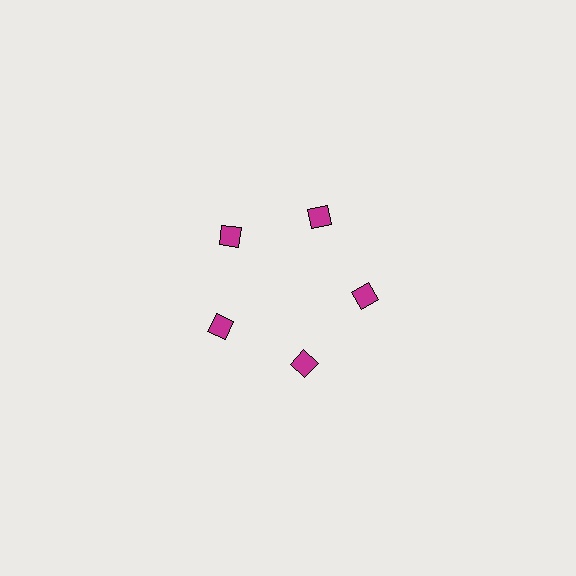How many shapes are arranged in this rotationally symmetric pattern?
There are 5 shapes, arranged in 5 groups of 1.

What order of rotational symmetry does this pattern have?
This pattern has 5-fold rotational symmetry.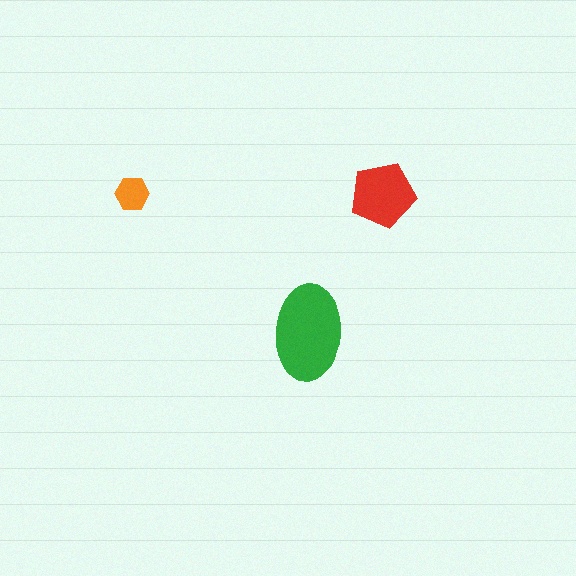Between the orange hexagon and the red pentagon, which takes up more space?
The red pentagon.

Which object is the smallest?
The orange hexagon.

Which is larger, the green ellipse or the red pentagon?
The green ellipse.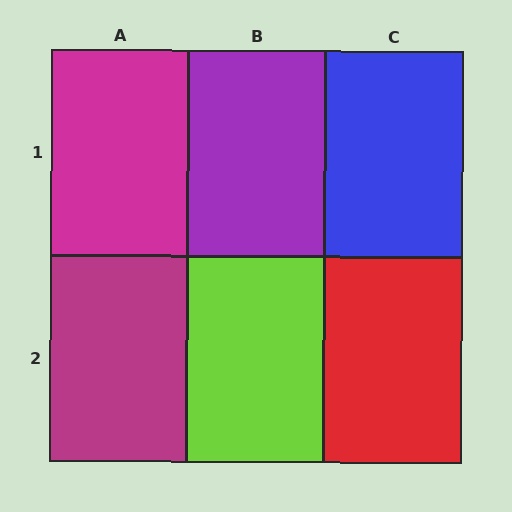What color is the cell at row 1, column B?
Purple.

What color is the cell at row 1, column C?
Blue.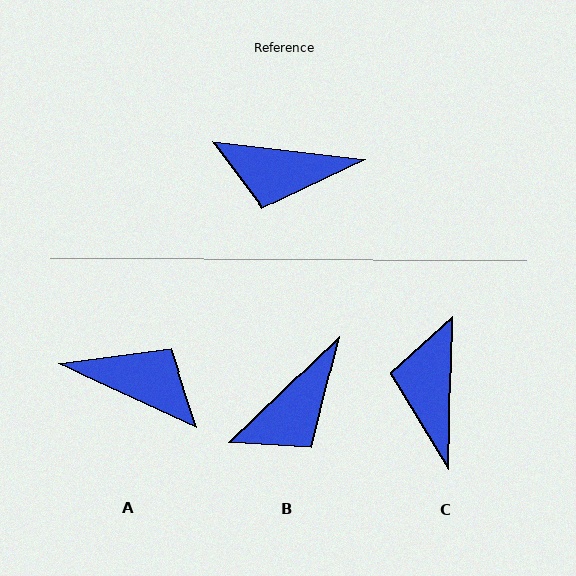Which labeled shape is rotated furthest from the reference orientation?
A, about 162 degrees away.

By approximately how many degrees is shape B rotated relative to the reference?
Approximately 51 degrees counter-clockwise.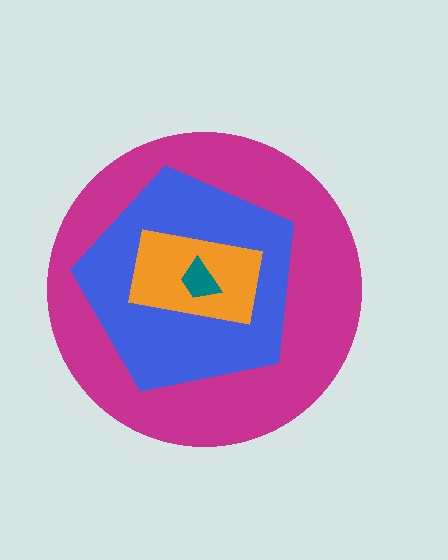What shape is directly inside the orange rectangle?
The teal trapezoid.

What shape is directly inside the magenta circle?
The blue pentagon.